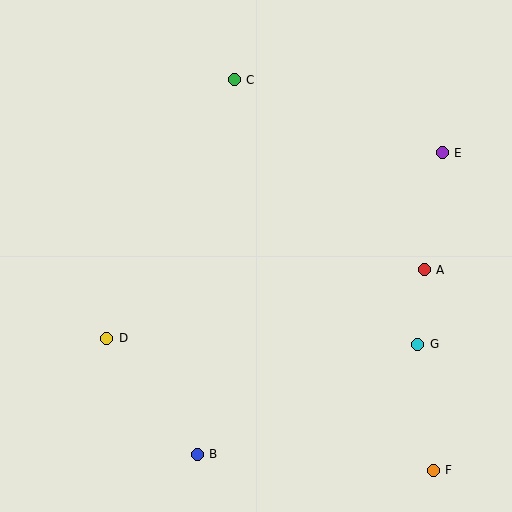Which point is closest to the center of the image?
Point A at (424, 270) is closest to the center.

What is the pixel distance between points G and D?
The distance between G and D is 311 pixels.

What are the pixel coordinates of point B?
Point B is at (197, 454).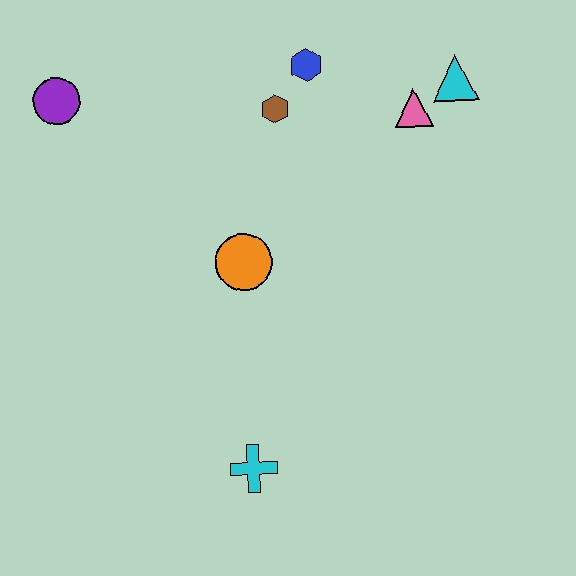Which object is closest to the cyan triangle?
The pink triangle is closest to the cyan triangle.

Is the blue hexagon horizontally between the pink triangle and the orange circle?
Yes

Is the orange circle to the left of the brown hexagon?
Yes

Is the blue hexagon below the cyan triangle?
No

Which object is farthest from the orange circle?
The cyan triangle is farthest from the orange circle.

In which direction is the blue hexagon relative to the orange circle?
The blue hexagon is above the orange circle.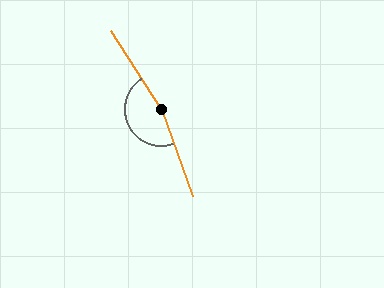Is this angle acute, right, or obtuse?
It is obtuse.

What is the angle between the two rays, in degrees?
Approximately 167 degrees.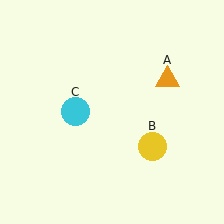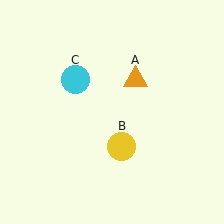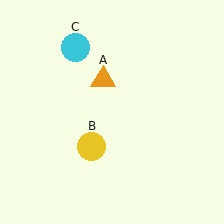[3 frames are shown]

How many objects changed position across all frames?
3 objects changed position: orange triangle (object A), yellow circle (object B), cyan circle (object C).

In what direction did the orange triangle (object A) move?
The orange triangle (object A) moved left.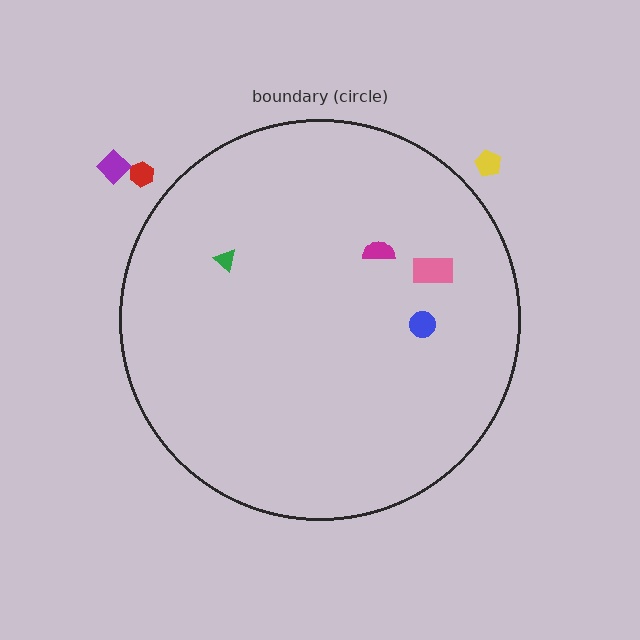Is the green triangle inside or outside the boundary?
Inside.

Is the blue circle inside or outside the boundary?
Inside.